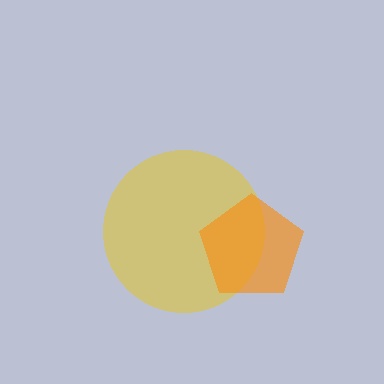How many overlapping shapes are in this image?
There are 2 overlapping shapes in the image.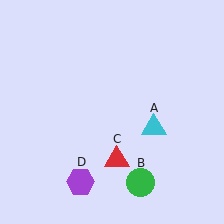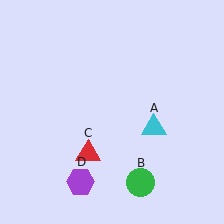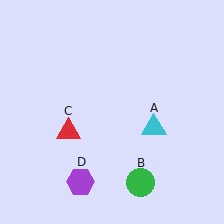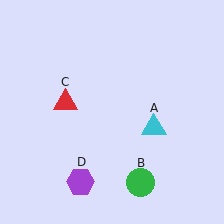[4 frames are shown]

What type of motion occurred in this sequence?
The red triangle (object C) rotated clockwise around the center of the scene.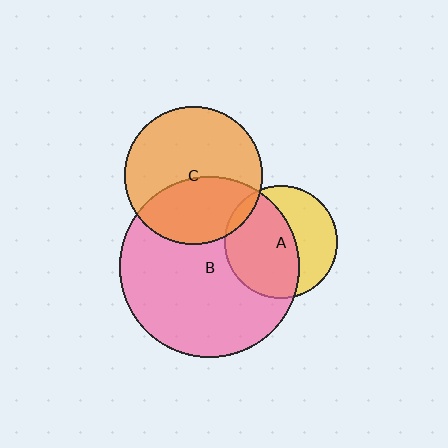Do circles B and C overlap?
Yes.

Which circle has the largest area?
Circle B (pink).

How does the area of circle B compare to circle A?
Approximately 2.6 times.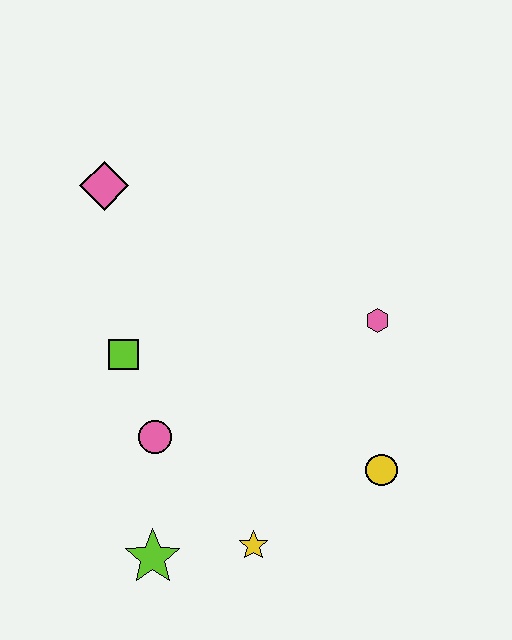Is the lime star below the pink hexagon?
Yes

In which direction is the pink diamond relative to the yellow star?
The pink diamond is above the yellow star.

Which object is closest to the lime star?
The yellow star is closest to the lime star.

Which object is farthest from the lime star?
The pink diamond is farthest from the lime star.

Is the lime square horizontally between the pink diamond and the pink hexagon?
Yes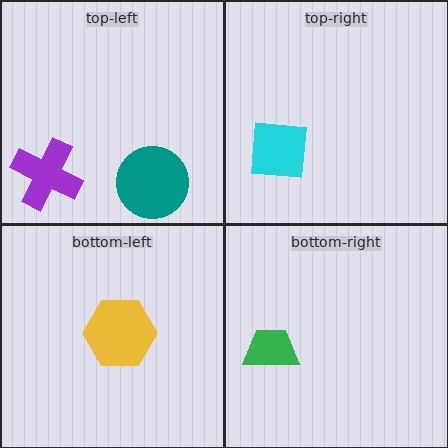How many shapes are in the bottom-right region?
1.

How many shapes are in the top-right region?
1.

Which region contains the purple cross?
The top-left region.